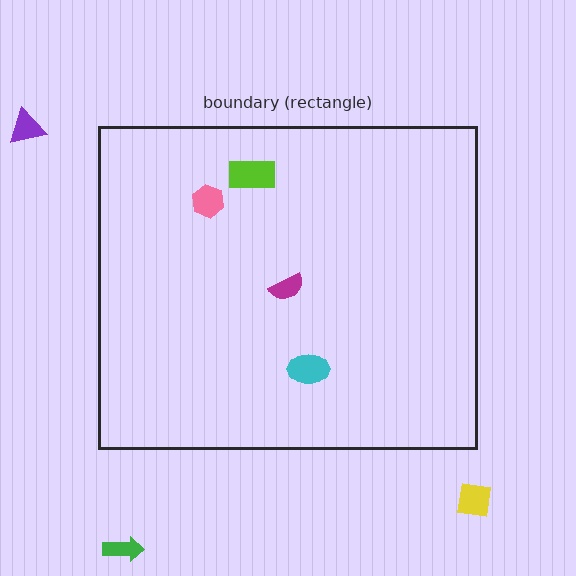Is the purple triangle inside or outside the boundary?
Outside.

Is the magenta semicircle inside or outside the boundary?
Inside.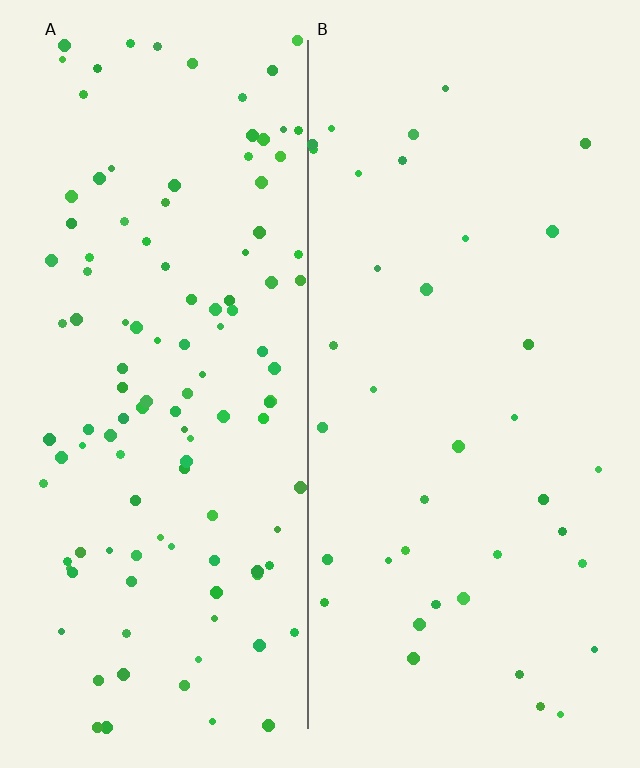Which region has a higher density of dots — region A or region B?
A (the left).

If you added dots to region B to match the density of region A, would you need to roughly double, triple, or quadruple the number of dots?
Approximately triple.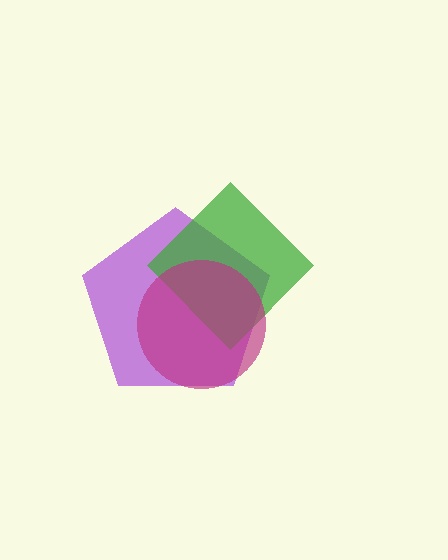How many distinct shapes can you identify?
There are 3 distinct shapes: a purple pentagon, a green diamond, a magenta circle.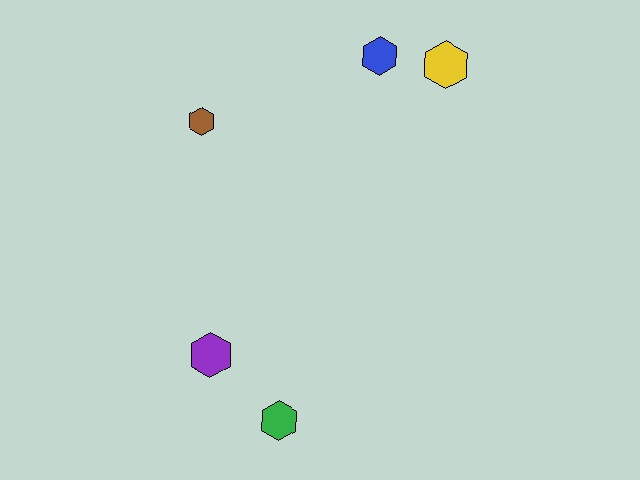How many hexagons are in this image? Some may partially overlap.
There are 5 hexagons.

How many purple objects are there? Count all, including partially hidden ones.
There is 1 purple object.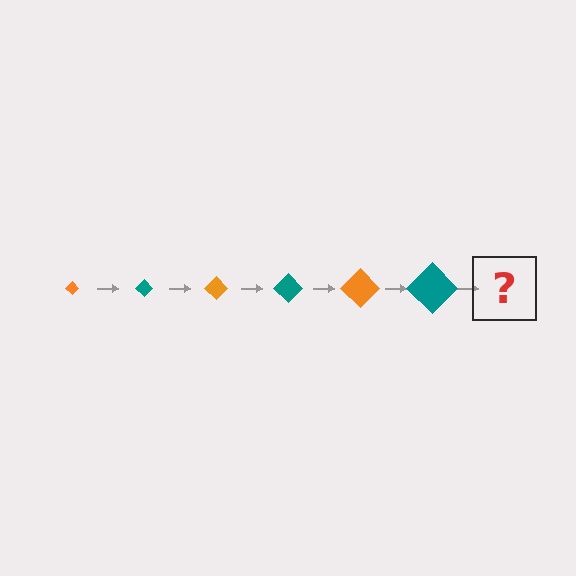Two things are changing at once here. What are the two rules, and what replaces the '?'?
The two rules are that the diamond grows larger each step and the color cycles through orange and teal. The '?' should be an orange diamond, larger than the previous one.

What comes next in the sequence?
The next element should be an orange diamond, larger than the previous one.